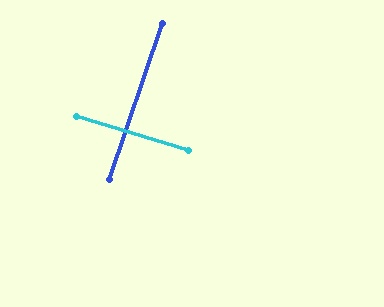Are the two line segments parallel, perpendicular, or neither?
Perpendicular — they meet at approximately 88°.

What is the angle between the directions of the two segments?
Approximately 88 degrees.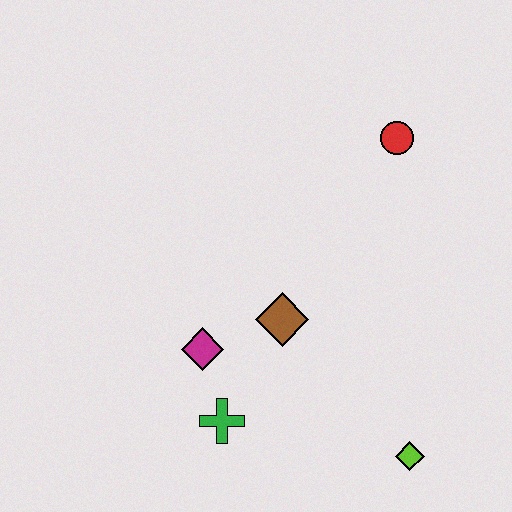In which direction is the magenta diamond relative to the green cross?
The magenta diamond is above the green cross.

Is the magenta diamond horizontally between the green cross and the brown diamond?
No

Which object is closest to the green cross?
The magenta diamond is closest to the green cross.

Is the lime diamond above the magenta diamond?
No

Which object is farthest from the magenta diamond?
The red circle is farthest from the magenta diamond.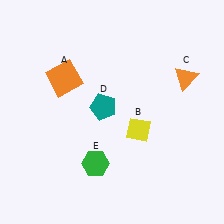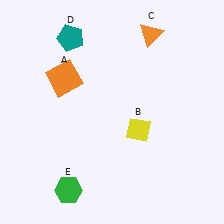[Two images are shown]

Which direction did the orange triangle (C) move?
The orange triangle (C) moved up.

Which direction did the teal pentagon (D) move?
The teal pentagon (D) moved up.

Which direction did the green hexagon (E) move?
The green hexagon (E) moved left.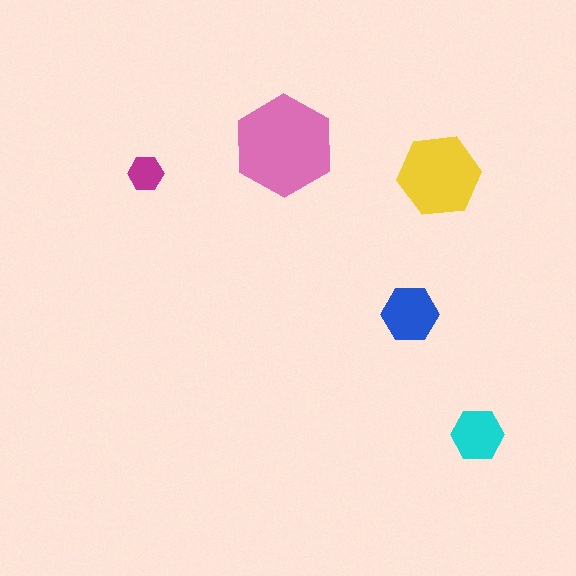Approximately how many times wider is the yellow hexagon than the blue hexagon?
About 1.5 times wider.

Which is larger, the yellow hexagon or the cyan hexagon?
The yellow one.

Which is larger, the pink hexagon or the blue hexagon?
The pink one.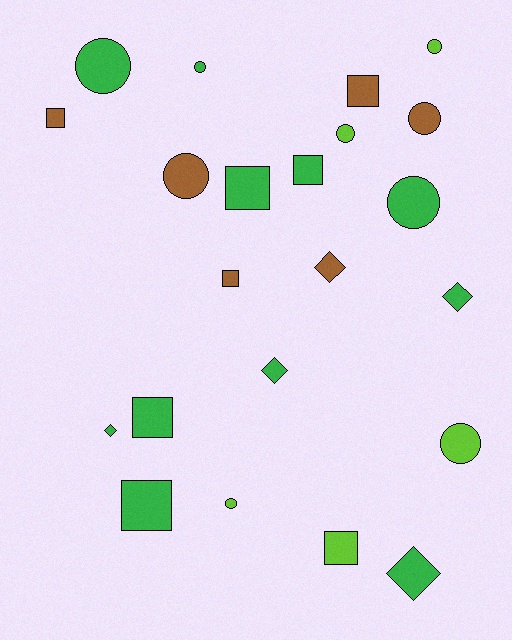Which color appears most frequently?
Green, with 11 objects.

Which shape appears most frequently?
Circle, with 9 objects.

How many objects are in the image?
There are 22 objects.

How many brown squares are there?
There are 3 brown squares.